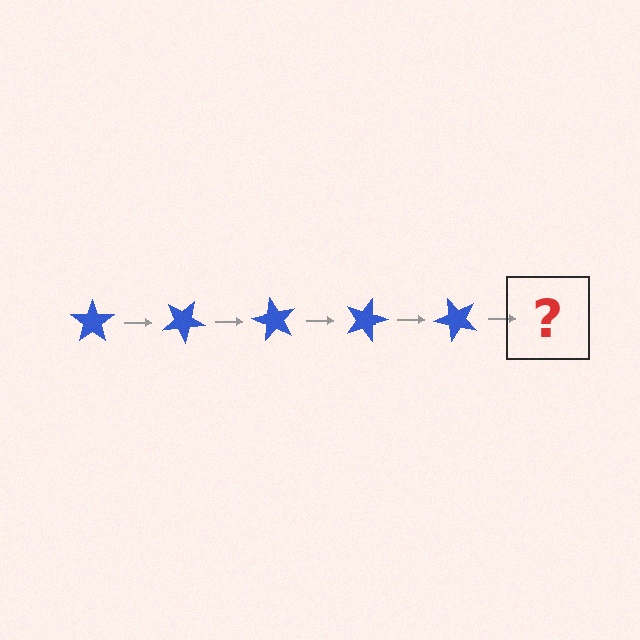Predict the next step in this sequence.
The next step is a blue star rotated 150 degrees.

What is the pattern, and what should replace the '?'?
The pattern is that the star rotates 30 degrees each step. The '?' should be a blue star rotated 150 degrees.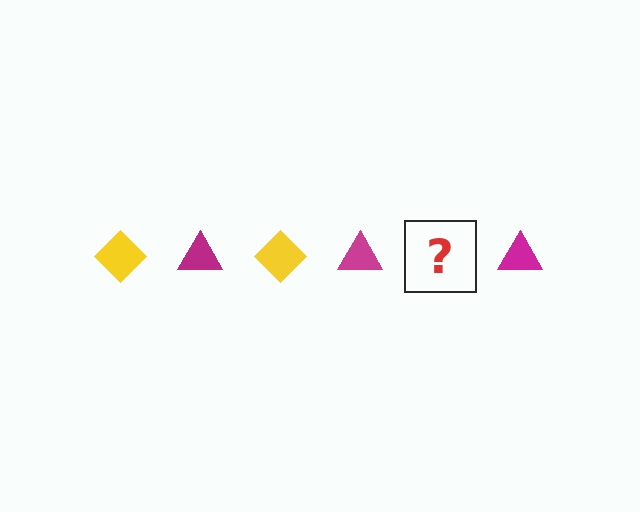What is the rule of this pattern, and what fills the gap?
The rule is that the pattern alternates between yellow diamond and magenta triangle. The gap should be filled with a yellow diamond.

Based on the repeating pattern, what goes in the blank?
The blank should be a yellow diamond.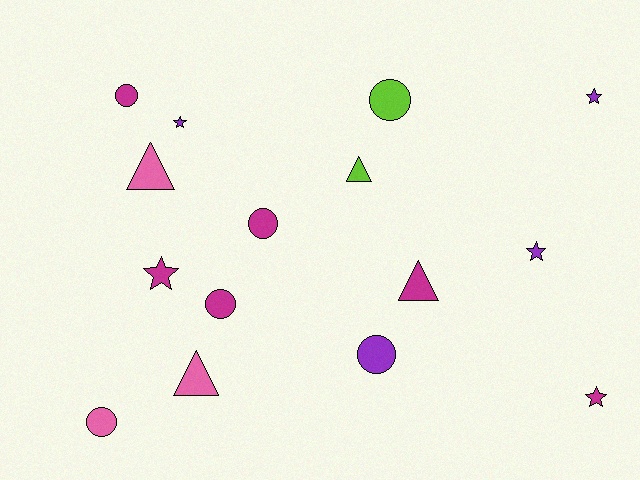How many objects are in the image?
There are 15 objects.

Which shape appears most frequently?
Circle, with 6 objects.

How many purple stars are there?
There are 3 purple stars.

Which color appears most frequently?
Magenta, with 6 objects.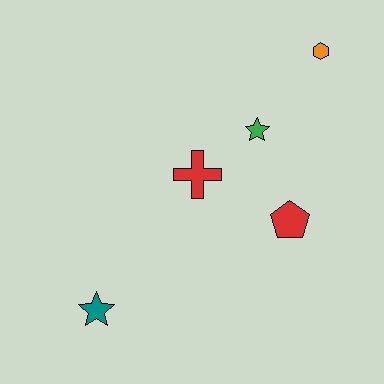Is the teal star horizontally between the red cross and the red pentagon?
No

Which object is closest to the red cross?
The green star is closest to the red cross.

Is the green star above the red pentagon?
Yes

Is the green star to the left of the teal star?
No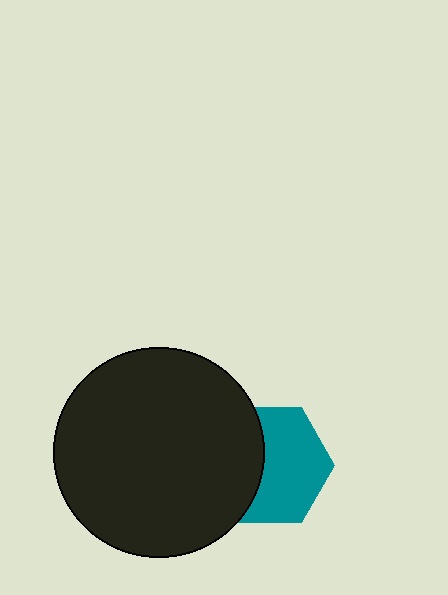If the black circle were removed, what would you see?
You would see the complete teal hexagon.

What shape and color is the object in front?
The object in front is a black circle.